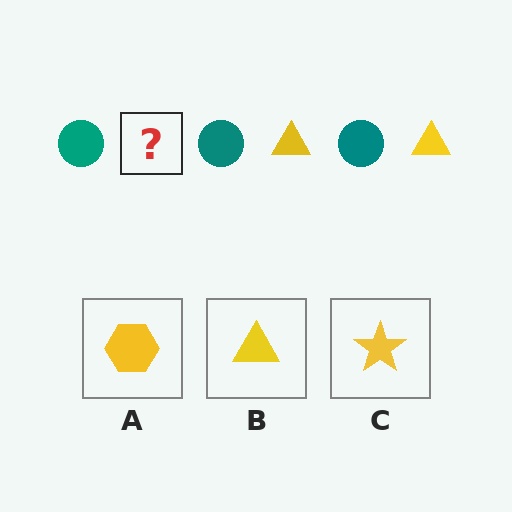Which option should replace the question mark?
Option B.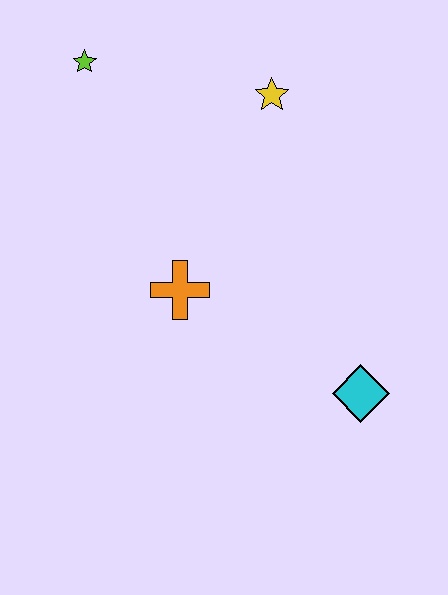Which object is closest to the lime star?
The yellow star is closest to the lime star.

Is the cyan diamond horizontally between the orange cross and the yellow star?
No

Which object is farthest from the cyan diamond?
The lime star is farthest from the cyan diamond.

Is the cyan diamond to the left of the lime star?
No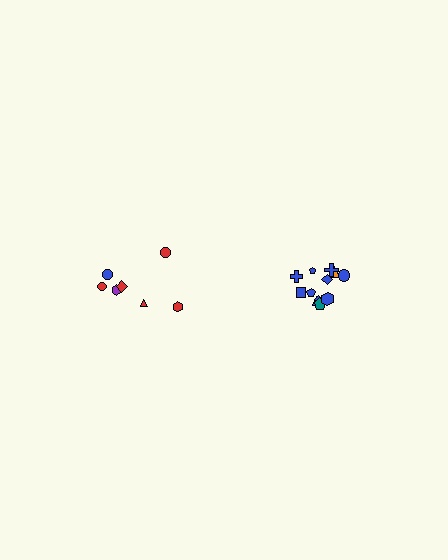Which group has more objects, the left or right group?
The right group.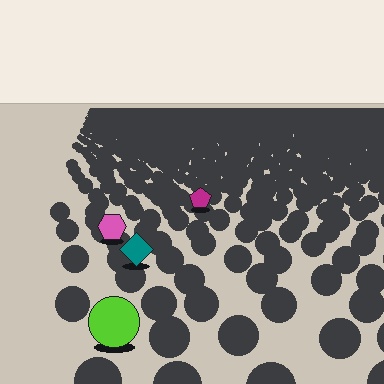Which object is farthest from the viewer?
The magenta pentagon is farthest from the viewer. It appears smaller and the ground texture around it is denser.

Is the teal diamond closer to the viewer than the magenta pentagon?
Yes. The teal diamond is closer — you can tell from the texture gradient: the ground texture is coarser near it.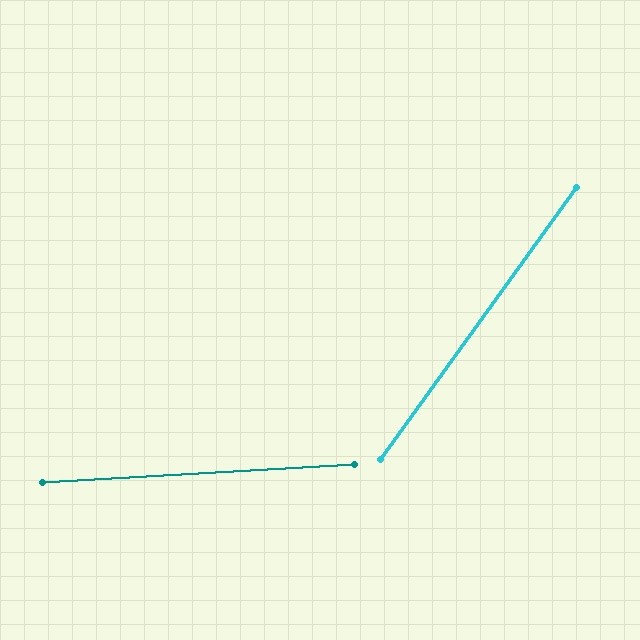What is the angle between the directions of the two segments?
Approximately 51 degrees.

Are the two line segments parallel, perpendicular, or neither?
Neither parallel nor perpendicular — they differ by about 51°.